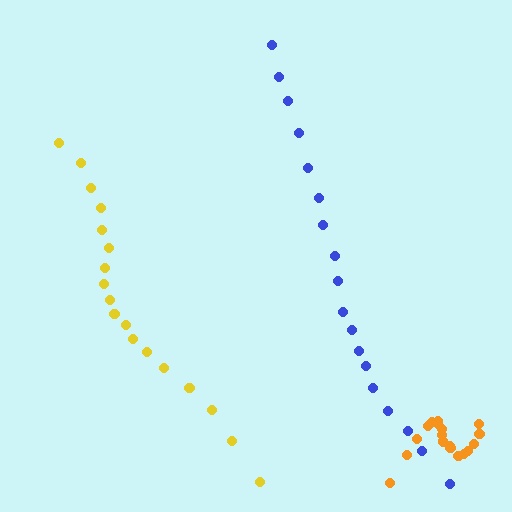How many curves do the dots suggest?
There are 3 distinct paths.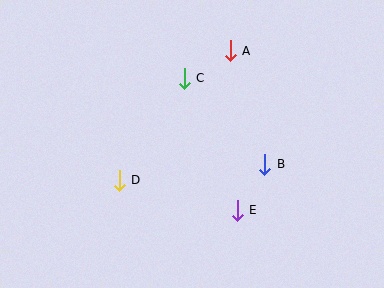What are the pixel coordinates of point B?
Point B is at (265, 164).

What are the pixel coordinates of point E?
Point E is at (237, 210).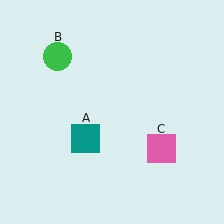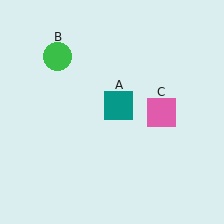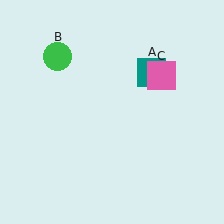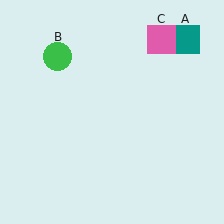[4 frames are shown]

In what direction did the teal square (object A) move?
The teal square (object A) moved up and to the right.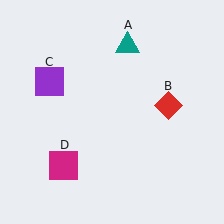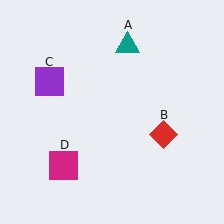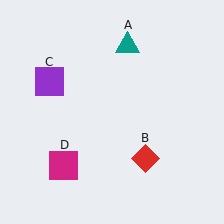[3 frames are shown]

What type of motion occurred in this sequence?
The red diamond (object B) rotated clockwise around the center of the scene.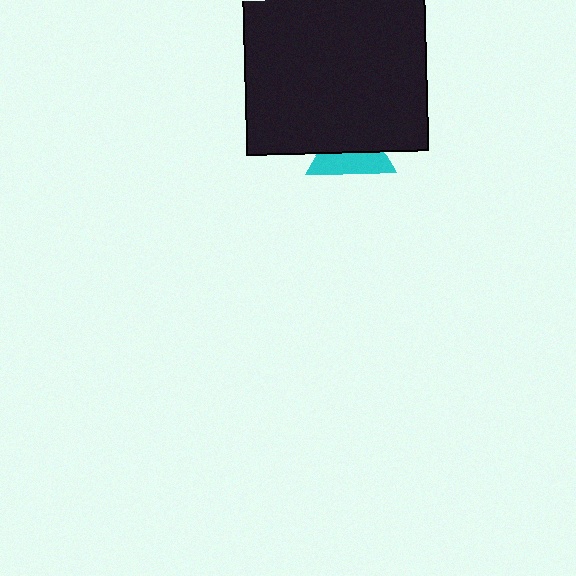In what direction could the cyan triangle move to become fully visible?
The cyan triangle could move down. That would shift it out from behind the black rectangle entirely.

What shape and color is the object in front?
The object in front is a black rectangle.